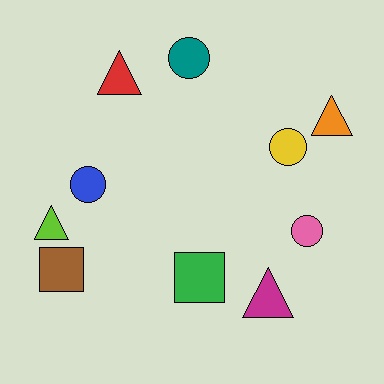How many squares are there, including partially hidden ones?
There are 2 squares.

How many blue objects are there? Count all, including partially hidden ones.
There is 1 blue object.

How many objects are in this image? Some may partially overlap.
There are 10 objects.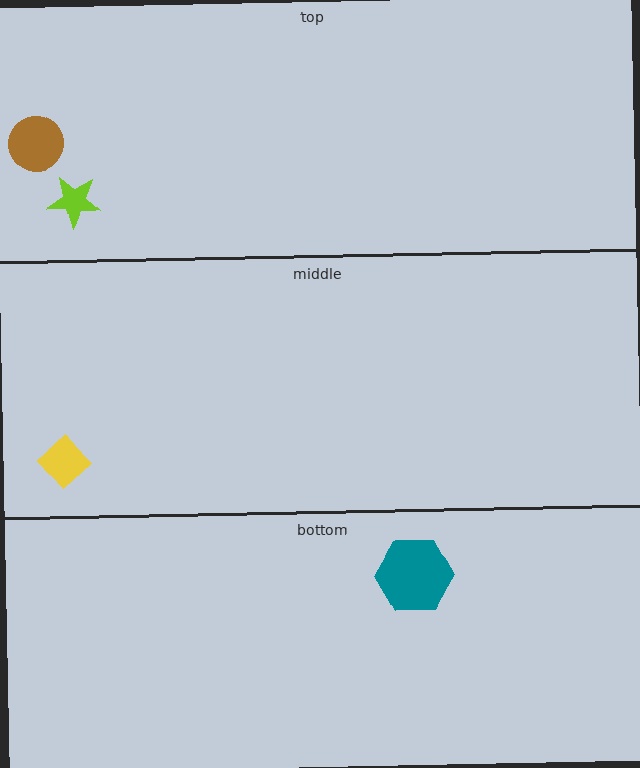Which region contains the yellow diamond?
The middle region.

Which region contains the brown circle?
The top region.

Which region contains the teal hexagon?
The bottom region.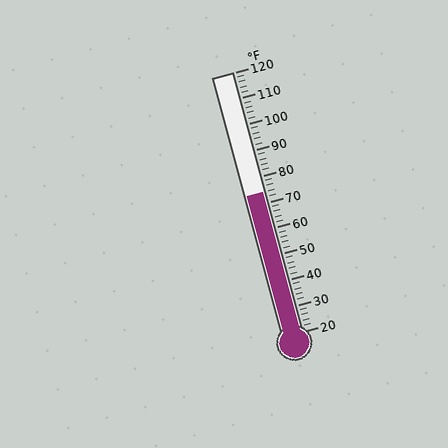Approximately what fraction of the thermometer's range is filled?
The thermometer is filled to approximately 55% of its range.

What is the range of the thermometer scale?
The thermometer scale ranges from 20°F to 120°F.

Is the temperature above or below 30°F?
The temperature is above 30°F.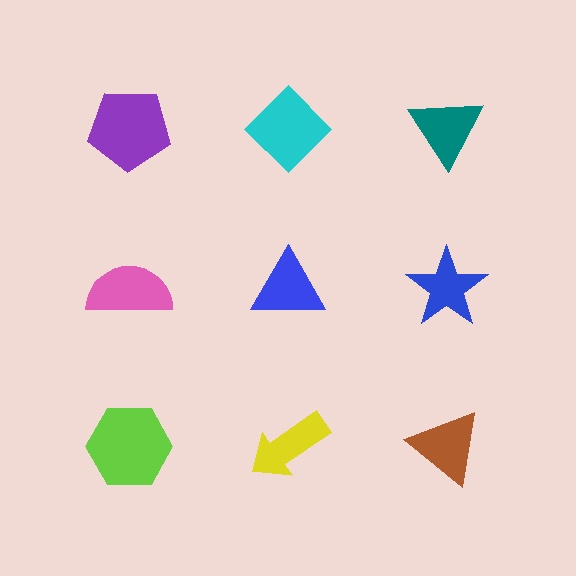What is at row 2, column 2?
A blue triangle.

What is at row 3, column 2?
A yellow arrow.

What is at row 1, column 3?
A teal triangle.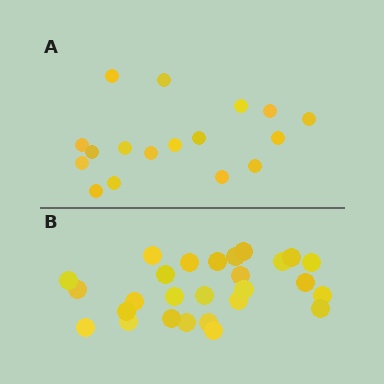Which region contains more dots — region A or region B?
Region B (the bottom region) has more dots.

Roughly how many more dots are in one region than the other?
Region B has roughly 10 or so more dots than region A.